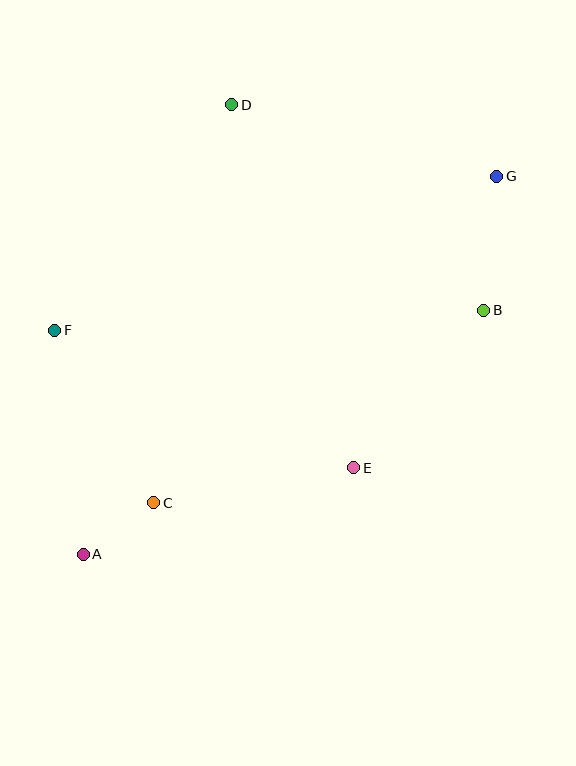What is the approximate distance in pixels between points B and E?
The distance between B and E is approximately 204 pixels.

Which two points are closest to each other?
Points A and C are closest to each other.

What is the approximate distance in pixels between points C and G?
The distance between C and G is approximately 474 pixels.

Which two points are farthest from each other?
Points A and G are farthest from each other.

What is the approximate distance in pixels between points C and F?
The distance between C and F is approximately 199 pixels.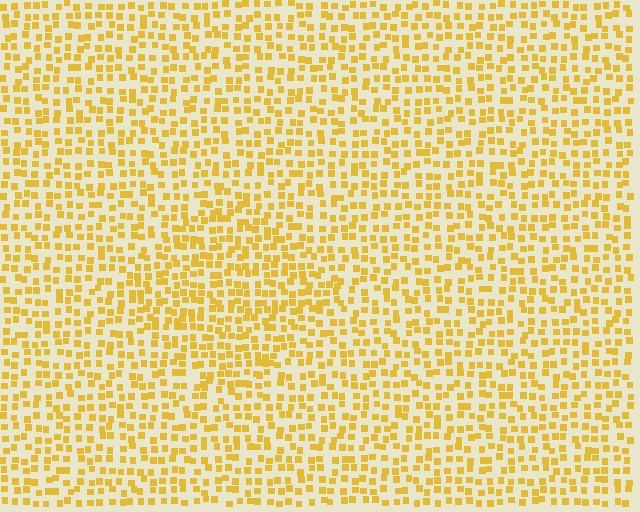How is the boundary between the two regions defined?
The boundary is defined by a change in element density (approximately 1.4x ratio). All elements are the same color, size, and shape.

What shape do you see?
I see a diamond.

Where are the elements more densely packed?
The elements are more densely packed inside the diamond boundary.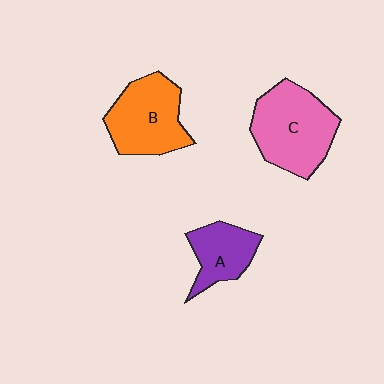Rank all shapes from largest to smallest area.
From largest to smallest: C (pink), B (orange), A (purple).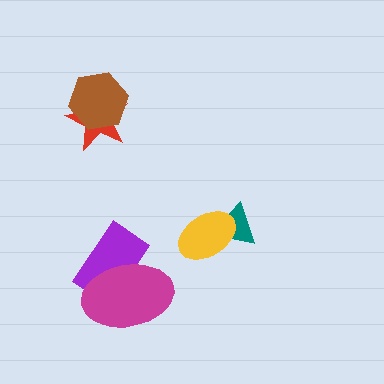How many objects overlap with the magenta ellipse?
1 object overlaps with the magenta ellipse.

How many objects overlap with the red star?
1 object overlaps with the red star.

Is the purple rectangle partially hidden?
Yes, it is partially covered by another shape.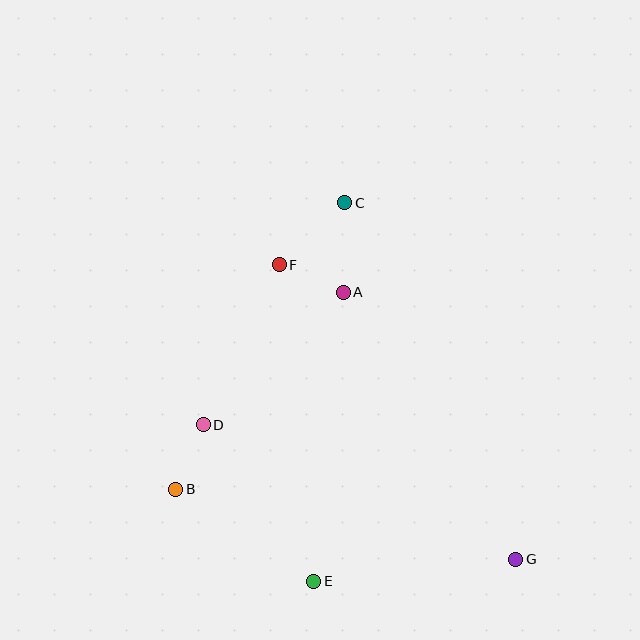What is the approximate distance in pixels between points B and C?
The distance between B and C is approximately 333 pixels.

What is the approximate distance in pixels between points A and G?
The distance between A and G is approximately 318 pixels.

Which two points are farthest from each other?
Points C and G are farthest from each other.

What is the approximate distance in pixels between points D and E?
The distance between D and E is approximately 191 pixels.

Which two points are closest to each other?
Points B and D are closest to each other.